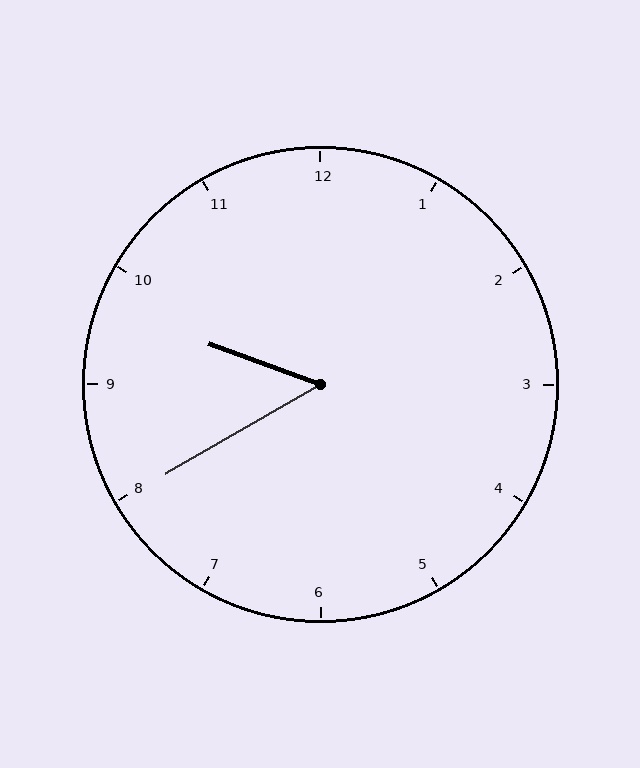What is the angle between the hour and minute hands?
Approximately 50 degrees.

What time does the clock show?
9:40.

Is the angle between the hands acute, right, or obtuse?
It is acute.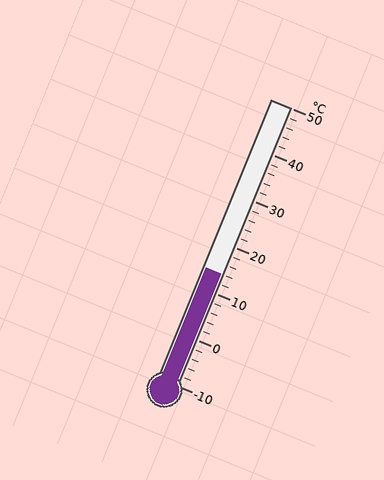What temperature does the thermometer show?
The thermometer shows approximately 14°C.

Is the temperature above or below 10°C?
The temperature is above 10°C.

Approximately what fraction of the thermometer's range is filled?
The thermometer is filled to approximately 40% of its range.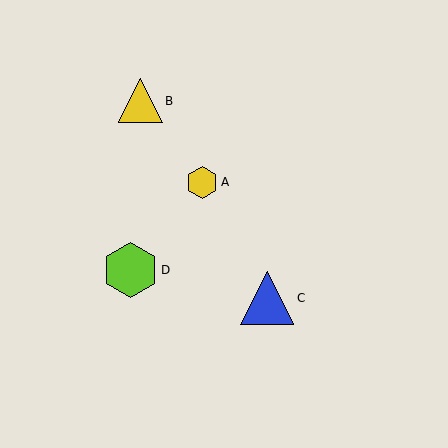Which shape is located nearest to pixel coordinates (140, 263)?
The lime hexagon (labeled D) at (131, 270) is nearest to that location.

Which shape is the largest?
The lime hexagon (labeled D) is the largest.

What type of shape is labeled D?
Shape D is a lime hexagon.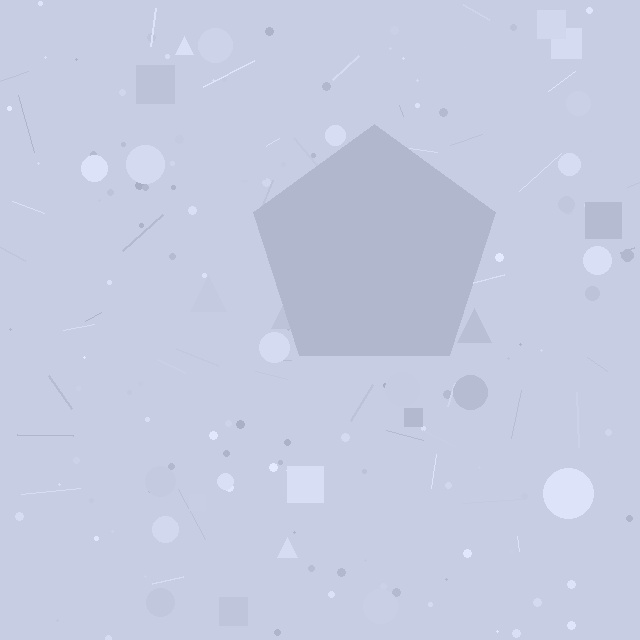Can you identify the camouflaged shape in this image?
The camouflaged shape is a pentagon.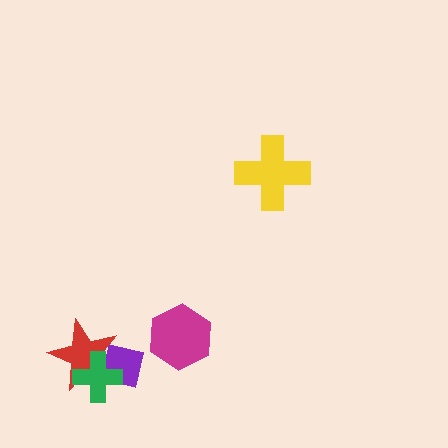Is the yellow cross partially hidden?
No, no other shape covers it.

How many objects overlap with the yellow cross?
0 objects overlap with the yellow cross.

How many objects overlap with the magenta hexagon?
0 objects overlap with the magenta hexagon.